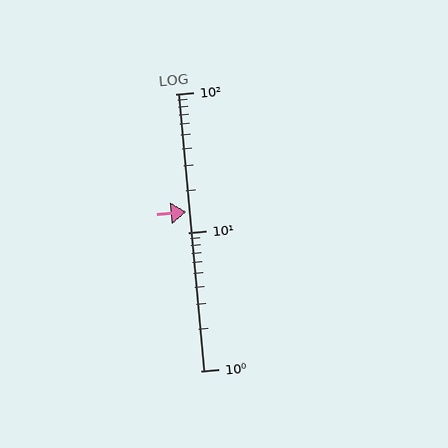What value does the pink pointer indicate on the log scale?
The pointer indicates approximately 14.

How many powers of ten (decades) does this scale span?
The scale spans 2 decades, from 1 to 100.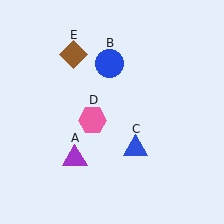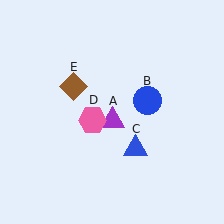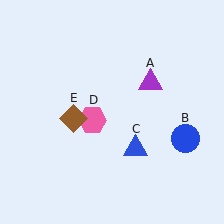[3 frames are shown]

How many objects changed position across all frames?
3 objects changed position: purple triangle (object A), blue circle (object B), brown diamond (object E).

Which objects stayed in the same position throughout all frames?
Blue triangle (object C) and pink hexagon (object D) remained stationary.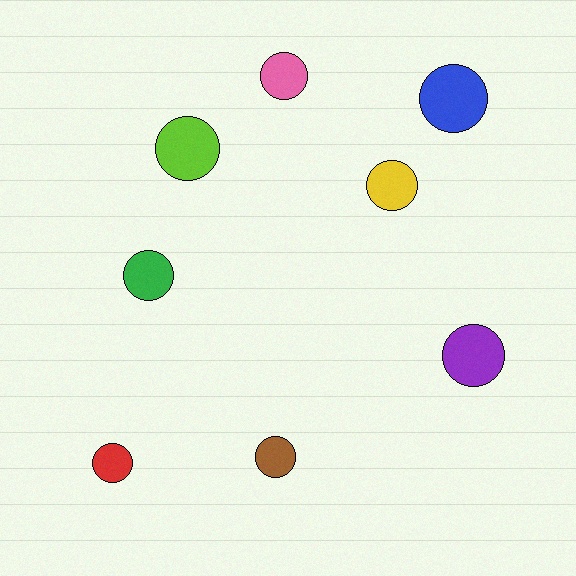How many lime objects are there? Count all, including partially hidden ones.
There is 1 lime object.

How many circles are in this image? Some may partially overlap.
There are 8 circles.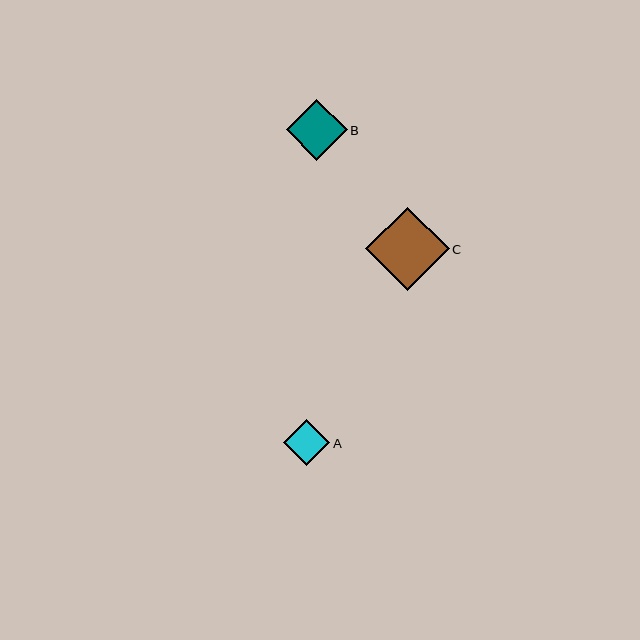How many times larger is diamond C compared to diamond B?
Diamond C is approximately 1.4 times the size of diamond B.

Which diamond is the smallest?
Diamond A is the smallest with a size of approximately 46 pixels.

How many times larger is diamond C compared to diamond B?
Diamond C is approximately 1.4 times the size of diamond B.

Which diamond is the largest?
Diamond C is the largest with a size of approximately 84 pixels.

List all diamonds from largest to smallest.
From largest to smallest: C, B, A.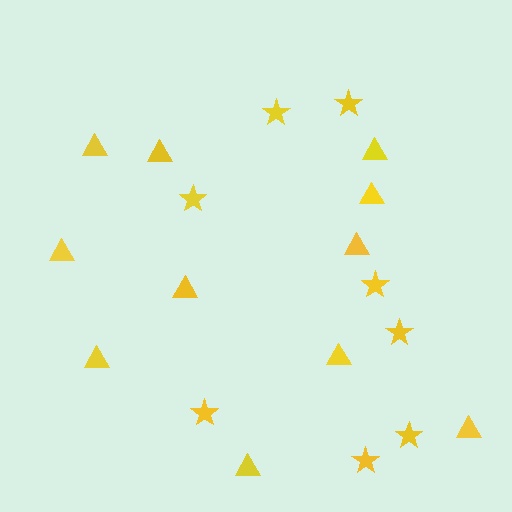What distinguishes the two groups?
There are 2 groups: one group of triangles (11) and one group of stars (8).